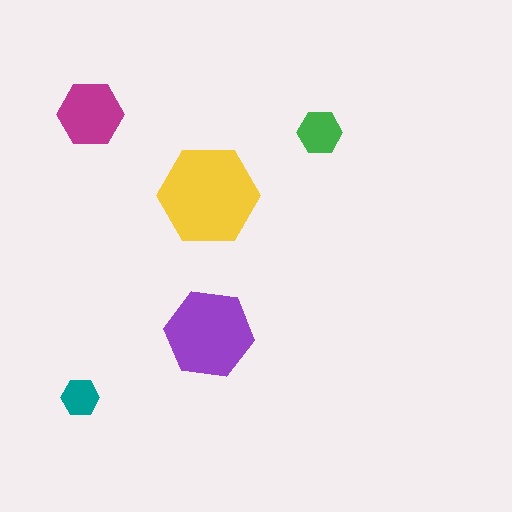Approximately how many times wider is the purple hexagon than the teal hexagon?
About 2.5 times wider.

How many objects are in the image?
There are 5 objects in the image.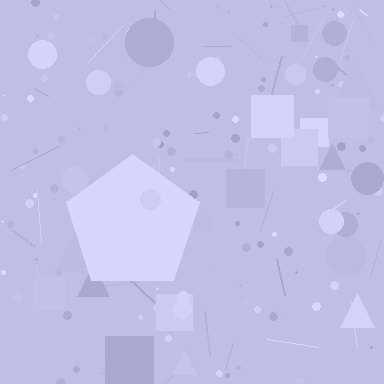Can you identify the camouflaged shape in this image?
The camouflaged shape is a pentagon.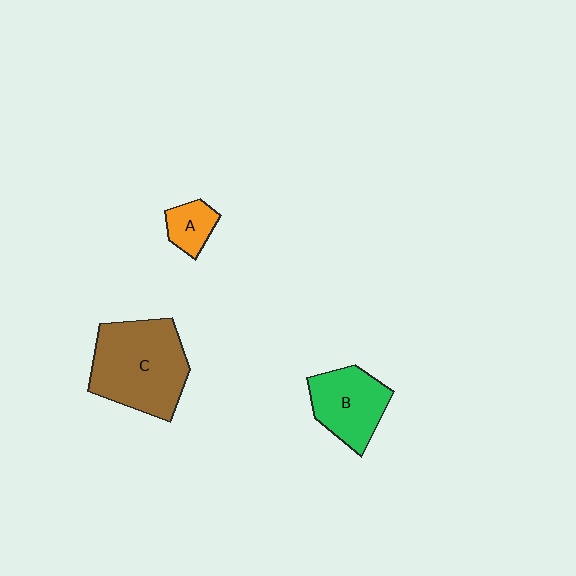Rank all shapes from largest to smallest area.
From largest to smallest: C (brown), B (green), A (orange).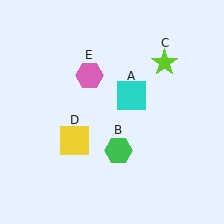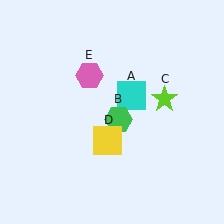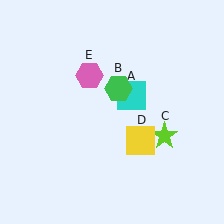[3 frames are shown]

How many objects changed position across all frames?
3 objects changed position: green hexagon (object B), lime star (object C), yellow square (object D).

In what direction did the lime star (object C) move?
The lime star (object C) moved down.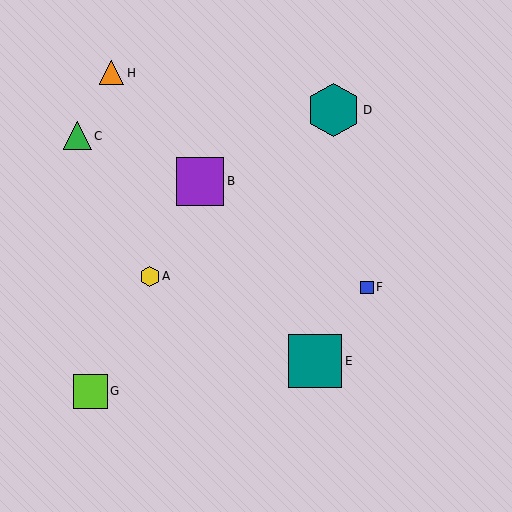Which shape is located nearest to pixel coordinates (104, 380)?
The lime square (labeled G) at (90, 391) is nearest to that location.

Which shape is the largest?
The teal hexagon (labeled D) is the largest.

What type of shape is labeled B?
Shape B is a purple square.